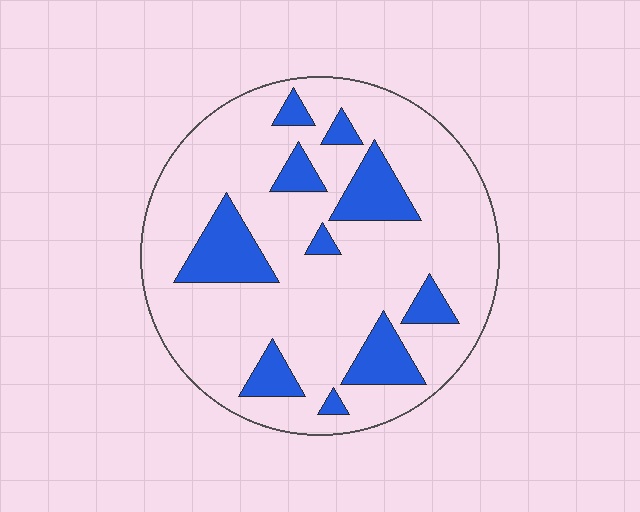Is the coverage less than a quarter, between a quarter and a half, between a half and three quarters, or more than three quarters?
Less than a quarter.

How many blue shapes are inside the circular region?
10.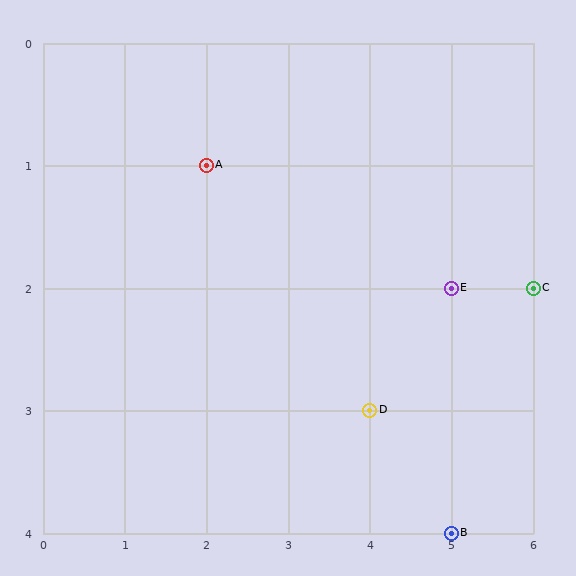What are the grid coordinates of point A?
Point A is at grid coordinates (2, 1).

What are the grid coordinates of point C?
Point C is at grid coordinates (6, 2).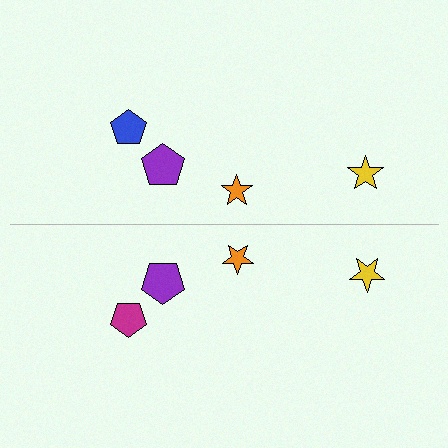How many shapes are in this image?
There are 8 shapes in this image.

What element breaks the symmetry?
The magenta pentagon on the bottom side breaks the symmetry — its mirror counterpart is blue.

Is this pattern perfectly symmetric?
No, the pattern is not perfectly symmetric. The magenta pentagon on the bottom side breaks the symmetry — its mirror counterpart is blue.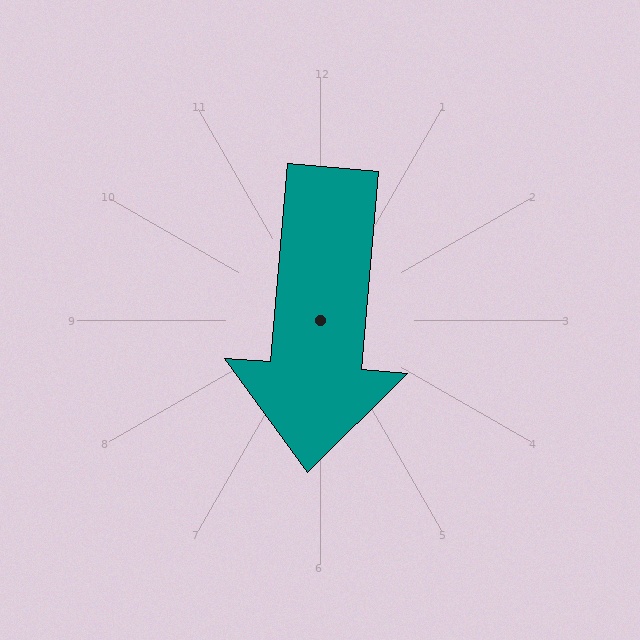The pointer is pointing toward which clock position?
Roughly 6 o'clock.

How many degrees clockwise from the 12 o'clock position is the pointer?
Approximately 185 degrees.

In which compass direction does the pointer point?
South.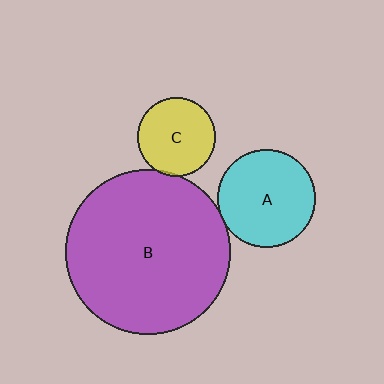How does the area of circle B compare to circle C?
Approximately 4.4 times.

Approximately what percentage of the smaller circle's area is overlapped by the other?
Approximately 5%.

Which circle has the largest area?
Circle B (purple).